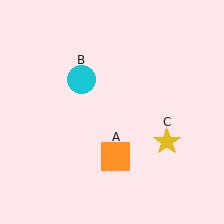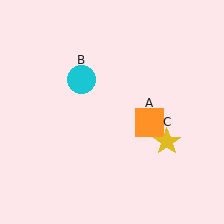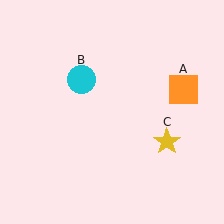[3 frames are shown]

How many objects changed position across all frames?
1 object changed position: orange square (object A).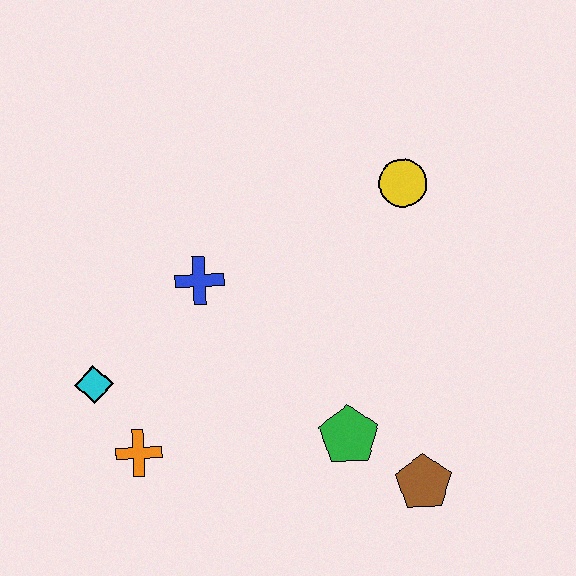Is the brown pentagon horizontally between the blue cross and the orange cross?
No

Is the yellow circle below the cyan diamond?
No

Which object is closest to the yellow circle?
The blue cross is closest to the yellow circle.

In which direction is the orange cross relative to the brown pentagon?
The orange cross is to the left of the brown pentagon.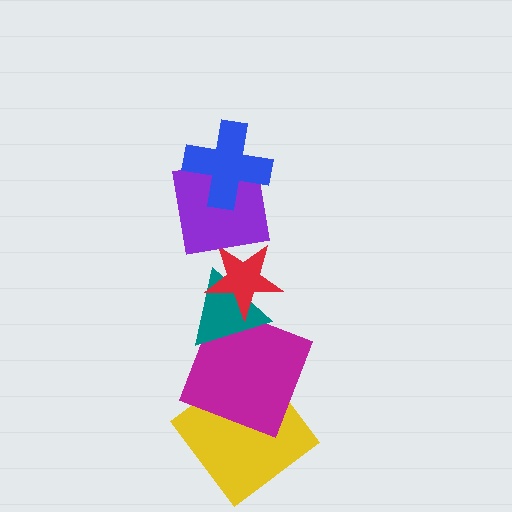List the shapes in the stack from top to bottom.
From top to bottom: the blue cross, the purple square, the red star, the teal triangle, the magenta square, the yellow diamond.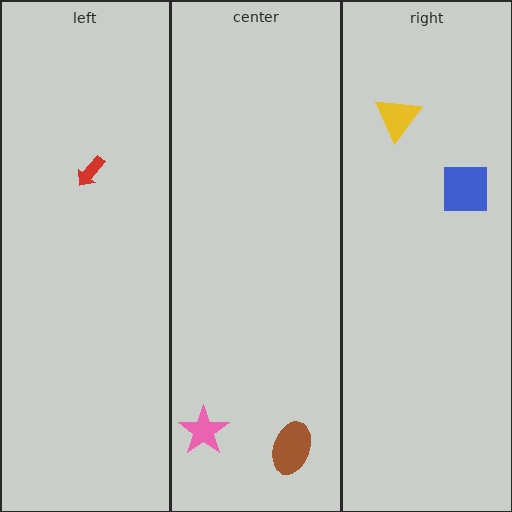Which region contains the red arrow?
The left region.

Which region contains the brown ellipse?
The center region.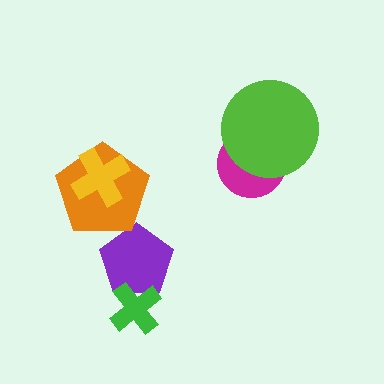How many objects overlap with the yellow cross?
1 object overlaps with the yellow cross.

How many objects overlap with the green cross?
1 object overlaps with the green cross.